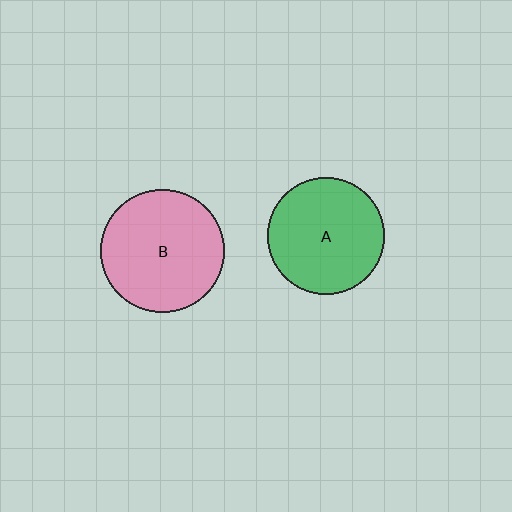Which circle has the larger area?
Circle B (pink).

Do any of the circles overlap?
No, none of the circles overlap.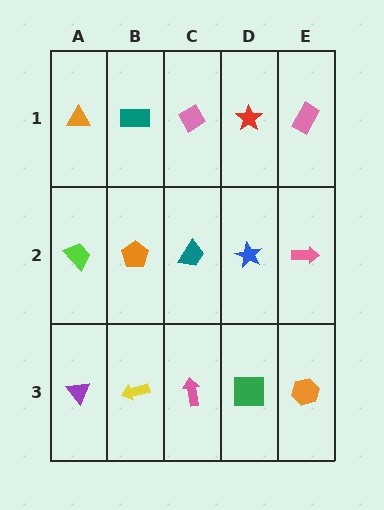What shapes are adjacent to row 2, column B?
A teal rectangle (row 1, column B), a yellow arrow (row 3, column B), a lime trapezoid (row 2, column A), a teal trapezoid (row 2, column C).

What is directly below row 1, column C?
A teal trapezoid.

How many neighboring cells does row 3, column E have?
2.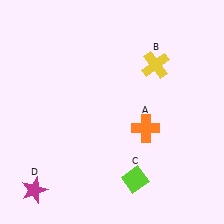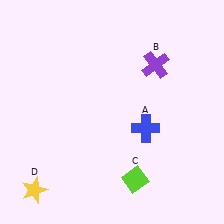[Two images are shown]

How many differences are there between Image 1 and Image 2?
There are 3 differences between the two images.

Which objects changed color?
A changed from orange to blue. B changed from yellow to purple. D changed from magenta to yellow.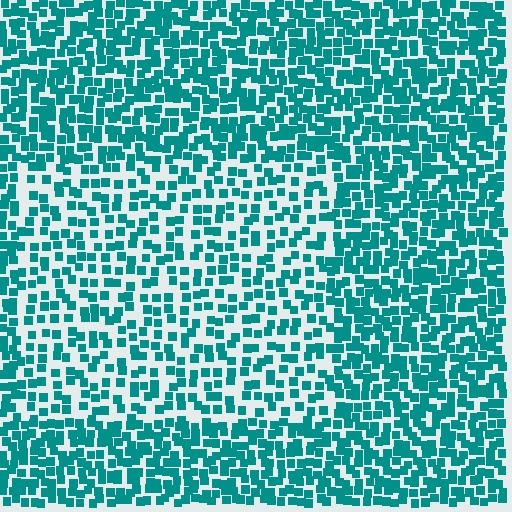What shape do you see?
I see a rectangle.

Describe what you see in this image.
The image contains small teal elements arranged at two different densities. A rectangle-shaped region is visible where the elements are less densely packed than the surrounding area.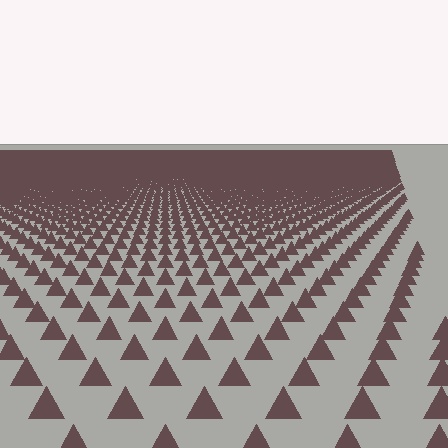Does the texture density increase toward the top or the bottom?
Density increases toward the top.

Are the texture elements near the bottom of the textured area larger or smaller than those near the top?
Larger. Near the bottom, elements are closer to the viewer and appear at a bigger on-screen size.